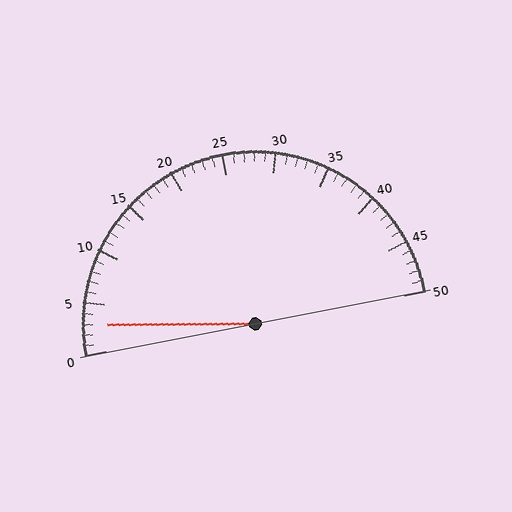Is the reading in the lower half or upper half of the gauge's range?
The reading is in the lower half of the range (0 to 50).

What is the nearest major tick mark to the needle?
The nearest major tick mark is 5.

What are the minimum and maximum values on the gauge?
The gauge ranges from 0 to 50.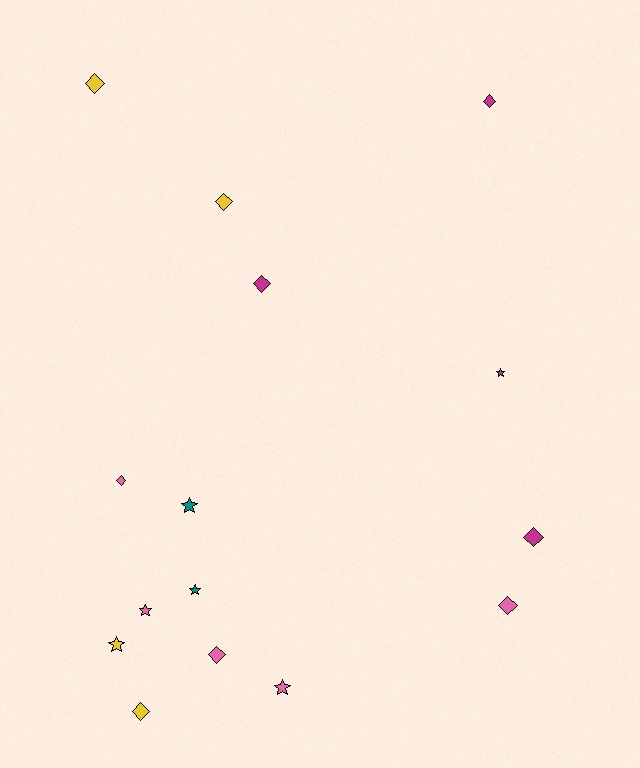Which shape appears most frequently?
Diamond, with 9 objects.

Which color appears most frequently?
Pink, with 5 objects.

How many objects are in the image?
There are 15 objects.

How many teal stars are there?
There are 2 teal stars.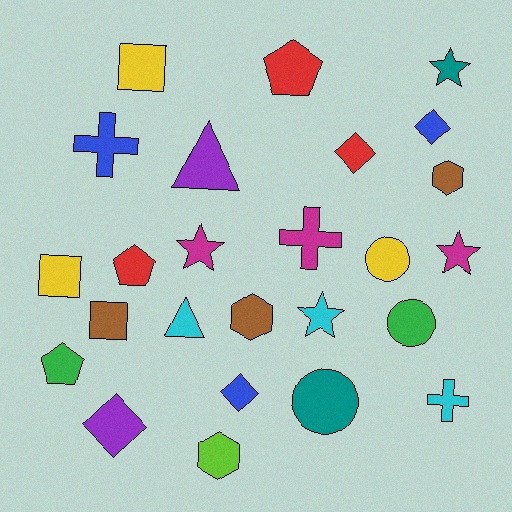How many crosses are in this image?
There are 3 crosses.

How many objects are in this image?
There are 25 objects.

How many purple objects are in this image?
There are 2 purple objects.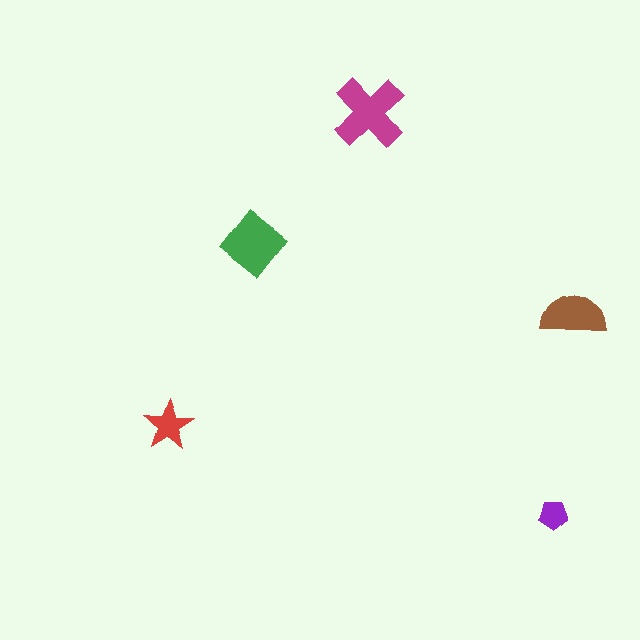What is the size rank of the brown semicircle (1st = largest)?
3rd.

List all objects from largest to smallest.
The magenta cross, the green diamond, the brown semicircle, the red star, the purple pentagon.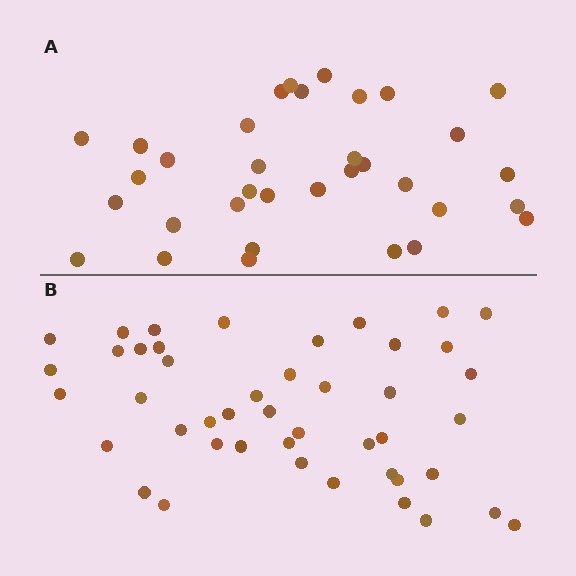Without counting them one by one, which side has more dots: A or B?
Region B (the bottom region) has more dots.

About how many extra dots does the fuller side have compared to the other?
Region B has roughly 12 or so more dots than region A.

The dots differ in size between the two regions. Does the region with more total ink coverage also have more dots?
No. Region A has more total ink coverage because its dots are larger, but region B actually contains more individual dots. Total area can be misleading — the number of items is what matters here.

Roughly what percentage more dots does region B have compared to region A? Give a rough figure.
About 30% more.